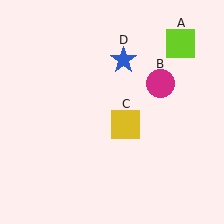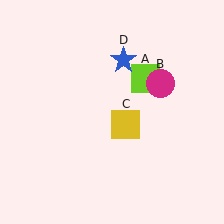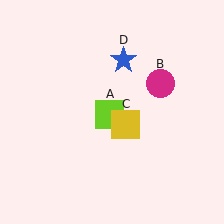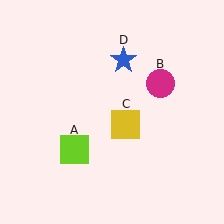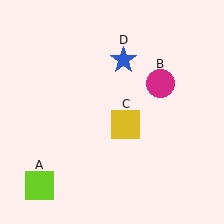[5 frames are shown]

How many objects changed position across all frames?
1 object changed position: lime square (object A).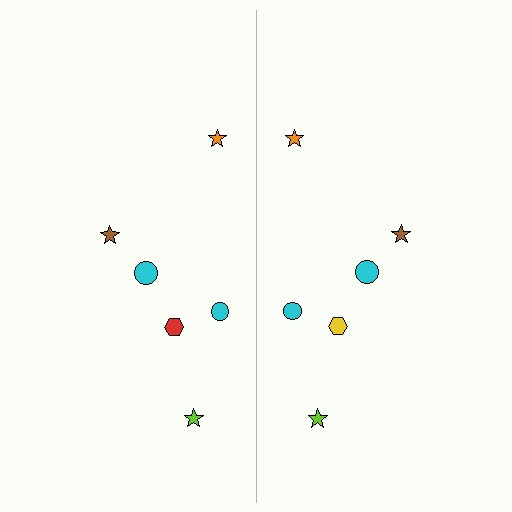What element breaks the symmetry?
The yellow hexagon on the right side breaks the symmetry — its mirror counterpart is red.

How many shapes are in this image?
There are 12 shapes in this image.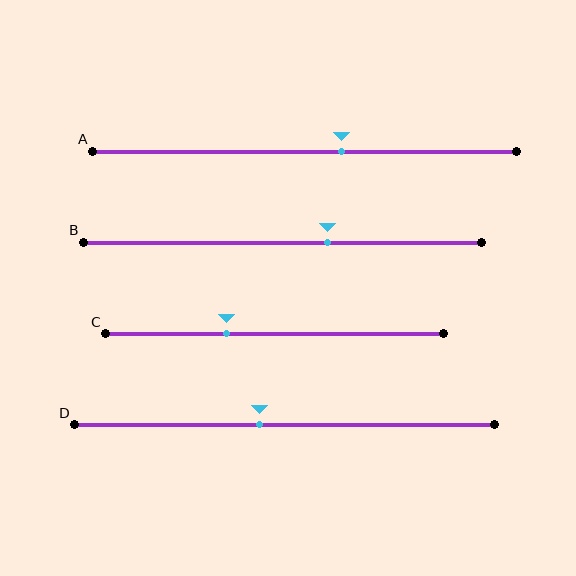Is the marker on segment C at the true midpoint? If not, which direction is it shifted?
No, the marker on segment C is shifted to the left by about 14% of the segment length.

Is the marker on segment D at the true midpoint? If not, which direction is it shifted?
No, the marker on segment D is shifted to the left by about 6% of the segment length.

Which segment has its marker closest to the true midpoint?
Segment D has its marker closest to the true midpoint.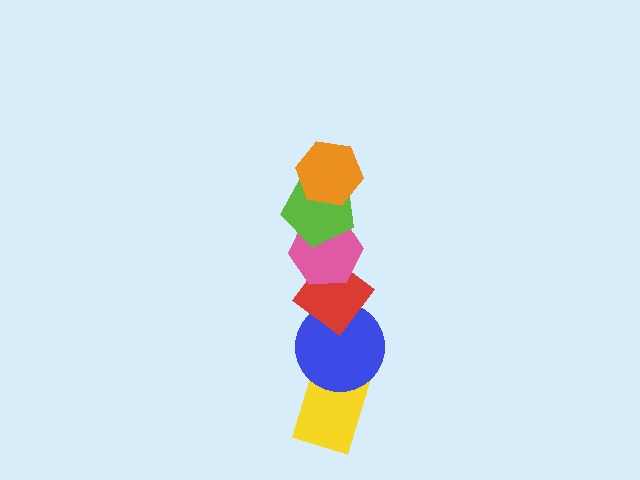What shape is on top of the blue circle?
The red diamond is on top of the blue circle.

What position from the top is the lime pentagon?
The lime pentagon is 2nd from the top.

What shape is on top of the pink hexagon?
The lime pentagon is on top of the pink hexagon.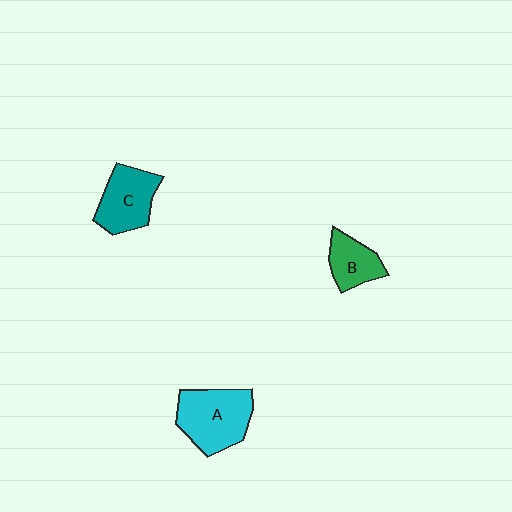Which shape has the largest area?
Shape A (cyan).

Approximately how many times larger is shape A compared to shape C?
Approximately 1.3 times.